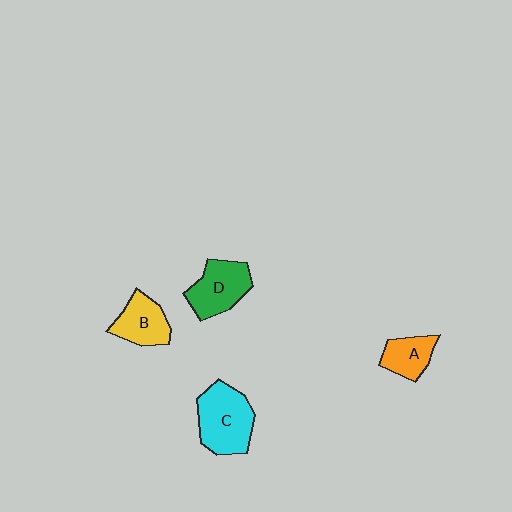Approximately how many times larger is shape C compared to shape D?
Approximately 1.2 times.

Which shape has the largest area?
Shape C (cyan).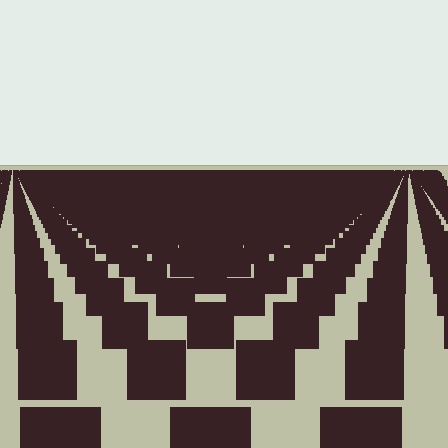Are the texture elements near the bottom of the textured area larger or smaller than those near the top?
Larger. Near the bottom, elements are closer to the viewer and appear at a bigger on-screen size.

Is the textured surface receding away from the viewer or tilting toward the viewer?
The surface is receding away from the viewer. Texture elements get smaller and denser toward the top.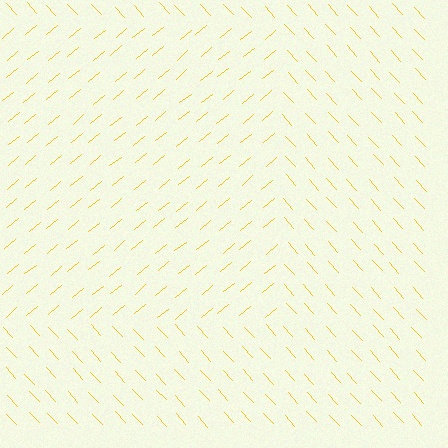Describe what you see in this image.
The image is filled with small yellow line segments. A rectangle region in the image has lines oriented differently from the surrounding lines, creating a visible texture boundary.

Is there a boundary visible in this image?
Yes, there is a texture boundary formed by a change in line orientation.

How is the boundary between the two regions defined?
The boundary is defined purely by a change in line orientation (approximately 87 degrees difference). All lines are the same color and thickness.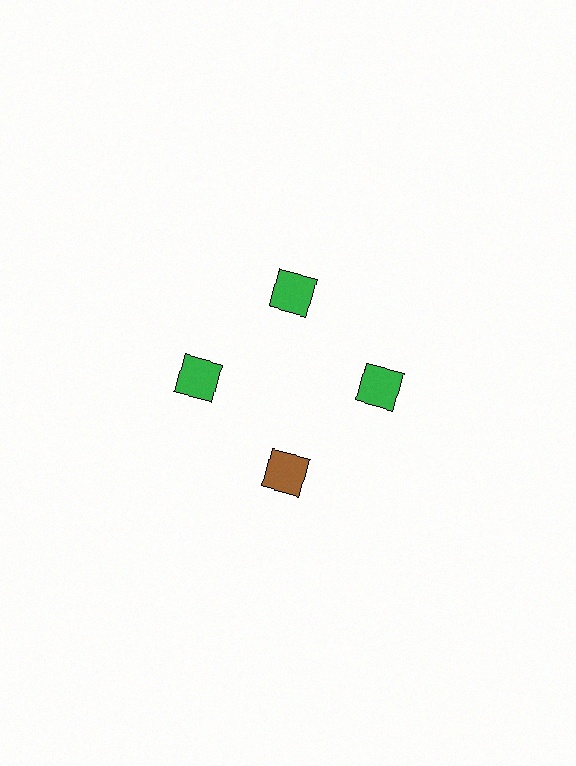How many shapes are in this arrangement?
There are 4 shapes arranged in a ring pattern.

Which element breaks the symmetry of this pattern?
The brown square at roughly the 6 o'clock position breaks the symmetry. All other shapes are green squares.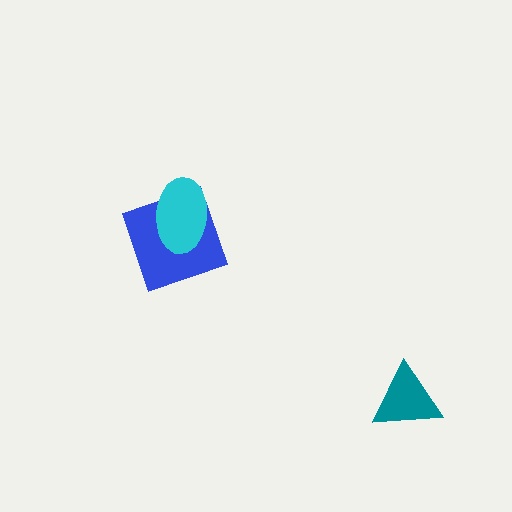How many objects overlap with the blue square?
1 object overlaps with the blue square.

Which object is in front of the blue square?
The cyan ellipse is in front of the blue square.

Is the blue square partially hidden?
Yes, it is partially covered by another shape.